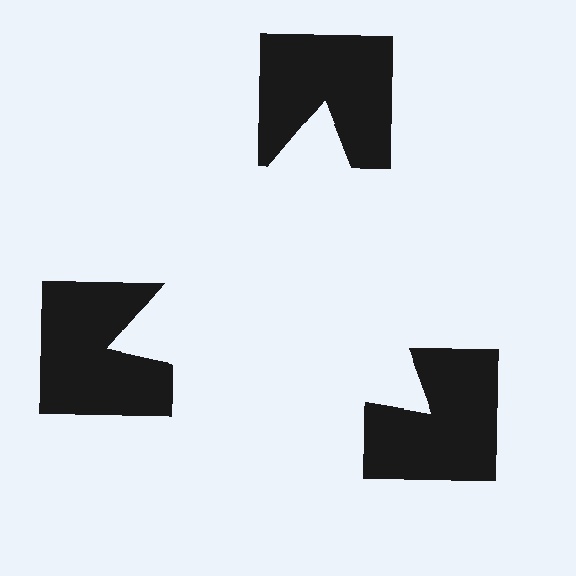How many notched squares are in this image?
There are 3 — one at each vertex of the illusory triangle.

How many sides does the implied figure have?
3 sides.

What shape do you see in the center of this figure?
An illusory triangle — its edges are inferred from the aligned wedge cuts in the notched squares, not physically drawn.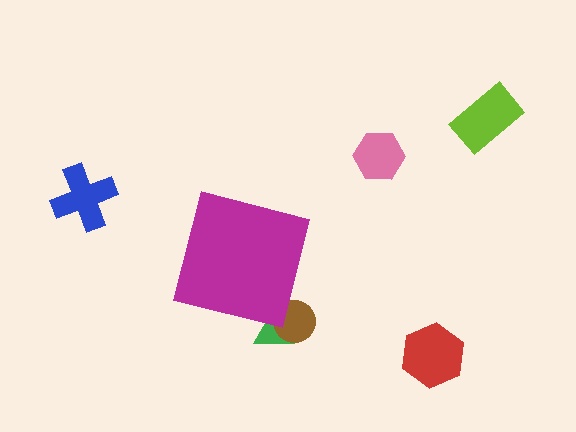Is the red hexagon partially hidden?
No, the red hexagon is fully visible.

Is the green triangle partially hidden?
Yes, the green triangle is partially hidden behind the magenta square.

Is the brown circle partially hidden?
Yes, the brown circle is partially hidden behind the magenta square.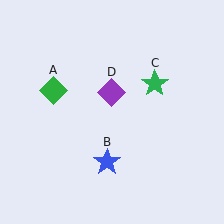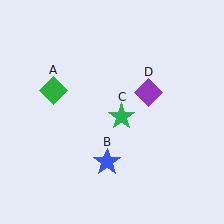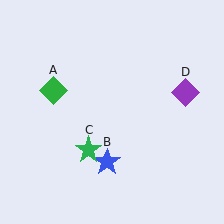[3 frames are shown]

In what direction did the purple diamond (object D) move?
The purple diamond (object D) moved right.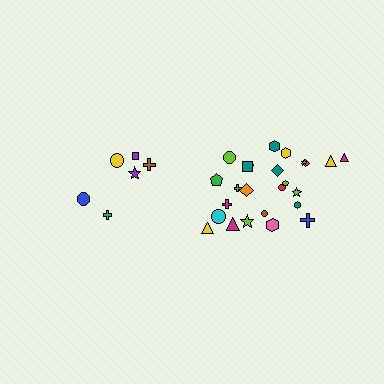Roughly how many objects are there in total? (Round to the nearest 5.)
Roughly 30 objects in total.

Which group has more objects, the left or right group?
The right group.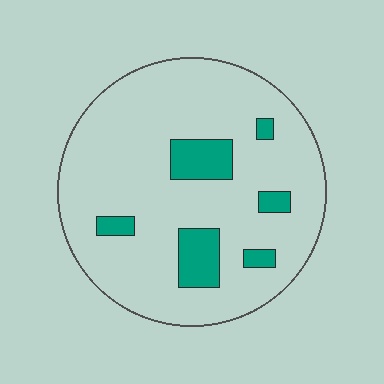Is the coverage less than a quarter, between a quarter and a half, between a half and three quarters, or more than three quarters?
Less than a quarter.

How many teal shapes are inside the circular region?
6.